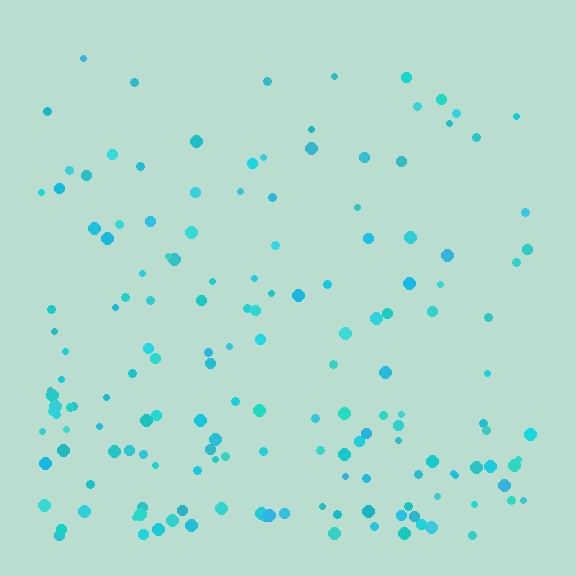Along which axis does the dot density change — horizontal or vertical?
Vertical.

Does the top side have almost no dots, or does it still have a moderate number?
Still a moderate number, just noticeably fewer than the bottom.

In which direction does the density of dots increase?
From top to bottom, with the bottom side densest.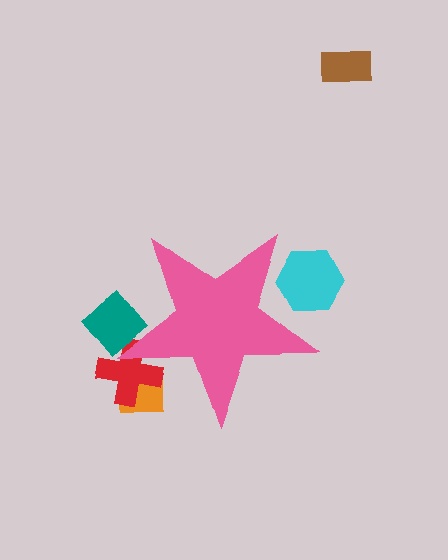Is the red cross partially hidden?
Yes, the red cross is partially hidden behind the pink star.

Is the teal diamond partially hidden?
Yes, the teal diamond is partially hidden behind the pink star.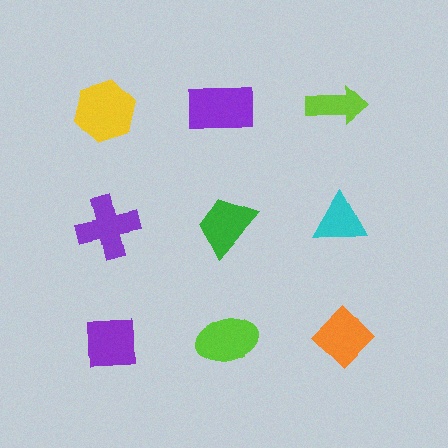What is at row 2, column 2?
A green trapezoid.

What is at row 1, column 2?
A purple rectangle.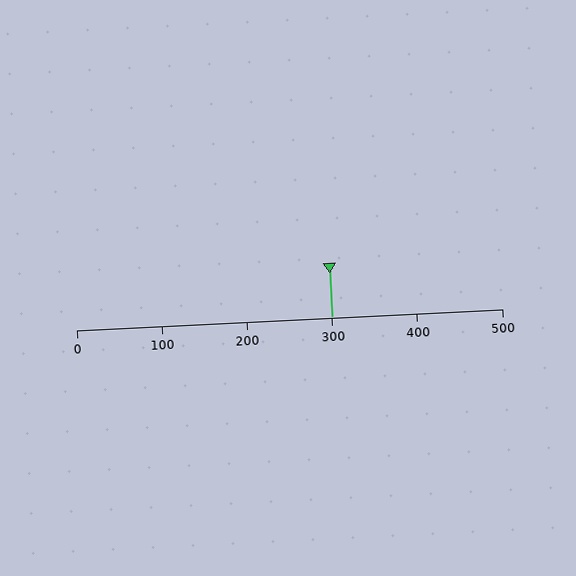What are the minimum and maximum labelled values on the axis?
The axis runs from 0 to 500.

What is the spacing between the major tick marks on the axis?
The major ticks are spaced 100 apart.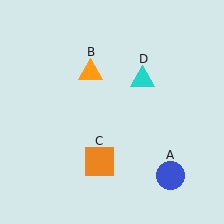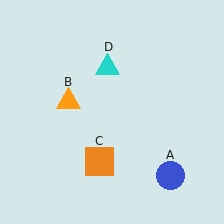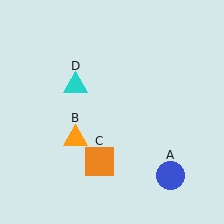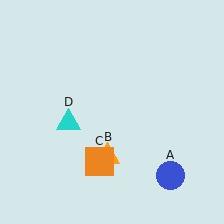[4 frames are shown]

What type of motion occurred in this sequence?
The orange triangle (object B), cyan triangle (object D) rotated counterclockwise around the center of the scene.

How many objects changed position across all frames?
2 objects changed position: orange triangle (object B), cyan triangle (object D).